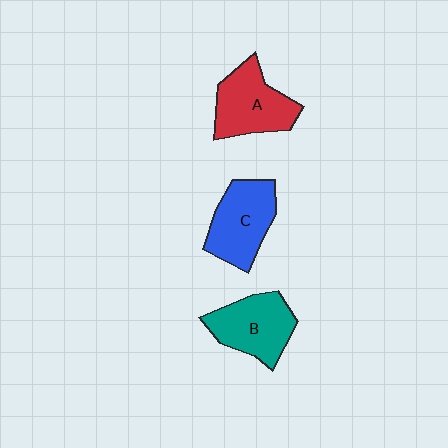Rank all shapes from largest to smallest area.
From largest to smallest: C (blue), A (red), B (teal).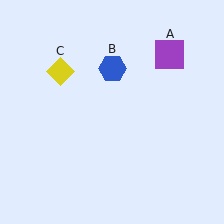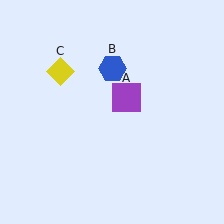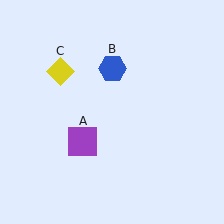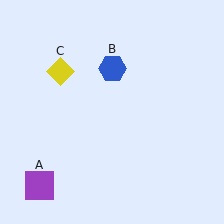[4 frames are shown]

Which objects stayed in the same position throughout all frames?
Blue hexagon (object B) and yellow diamond (object C) remained stationary.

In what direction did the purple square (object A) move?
The purple square (object A) moved down and to the left.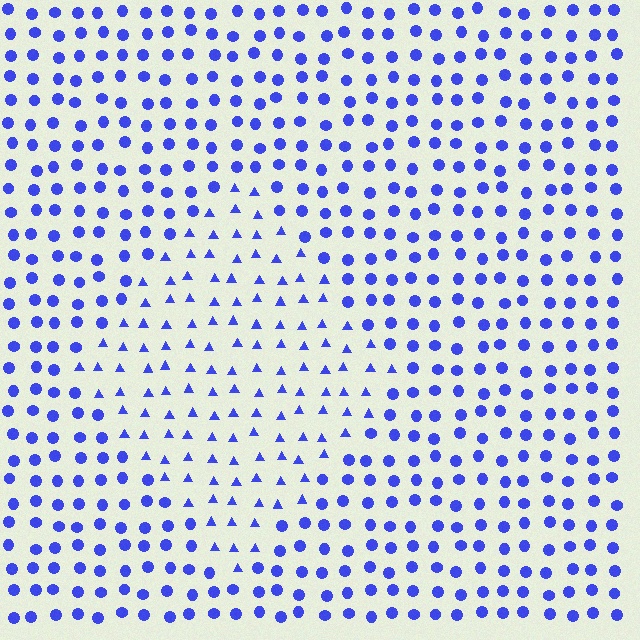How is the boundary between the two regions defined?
The boundary is defined by a change in element shape: triangles inside vs. circles outside. All elements share the same color and spacing.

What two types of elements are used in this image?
The image uses triangles inside the diamond region and circles outside it.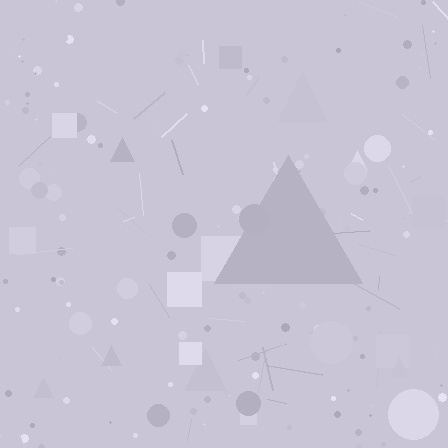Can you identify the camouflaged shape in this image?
The camouflaged shape is a triangle.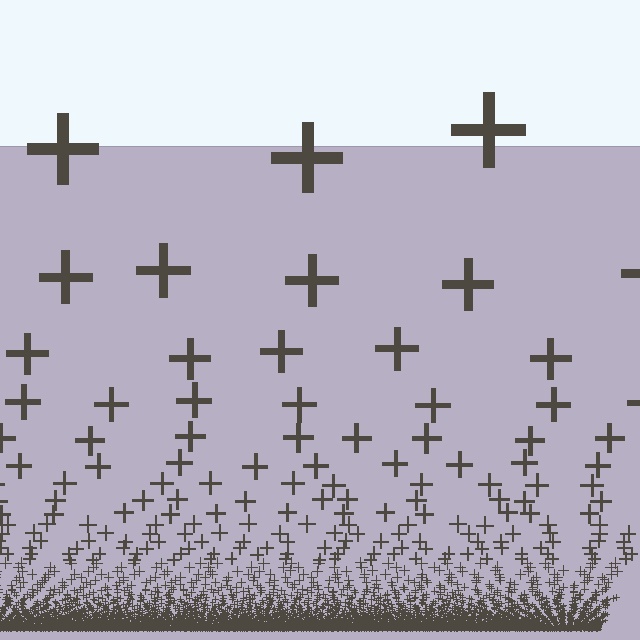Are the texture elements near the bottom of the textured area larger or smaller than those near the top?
Smaller. The gradient is inverted — elements near the bottom are smaller and denser.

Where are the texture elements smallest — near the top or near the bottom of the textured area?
Near the bottom.